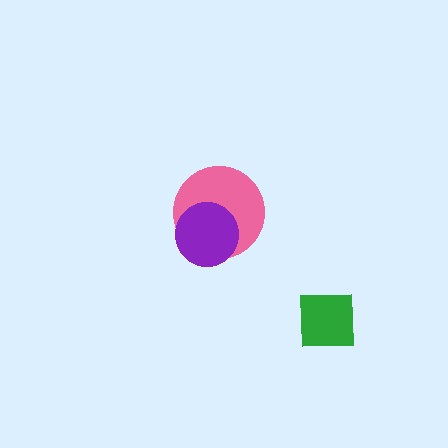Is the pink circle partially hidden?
Yes, it is partially covered by another shape.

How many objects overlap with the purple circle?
1 object overlaps with the purple circle.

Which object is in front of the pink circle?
The purple circle is in front of the pink circle.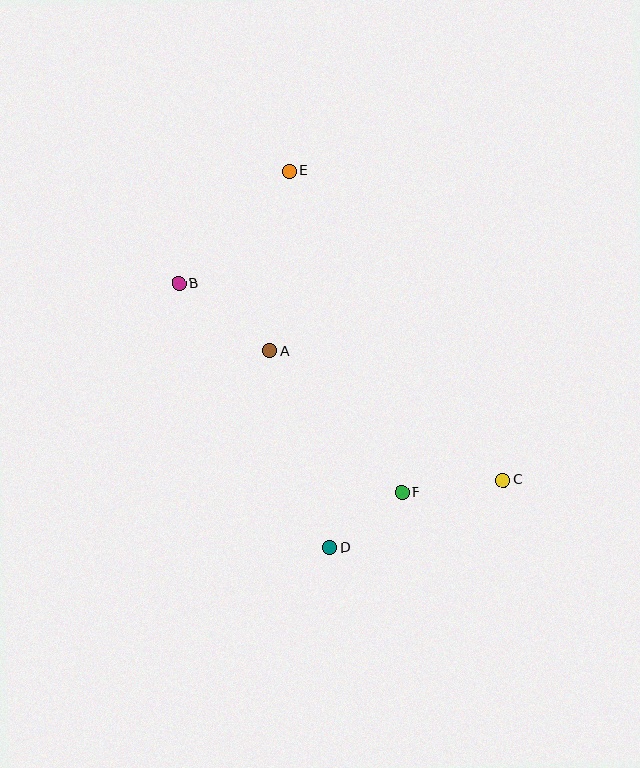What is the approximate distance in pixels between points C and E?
The distance between C and E is approximately 376 pixels.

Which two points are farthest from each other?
Points B and C are farthest from each other.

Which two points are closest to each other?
Points D and F are closest to each other.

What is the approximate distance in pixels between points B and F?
The distance between B and F is approximately 306 pixels.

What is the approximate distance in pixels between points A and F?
The distance between A and F is approximately 193 pixels.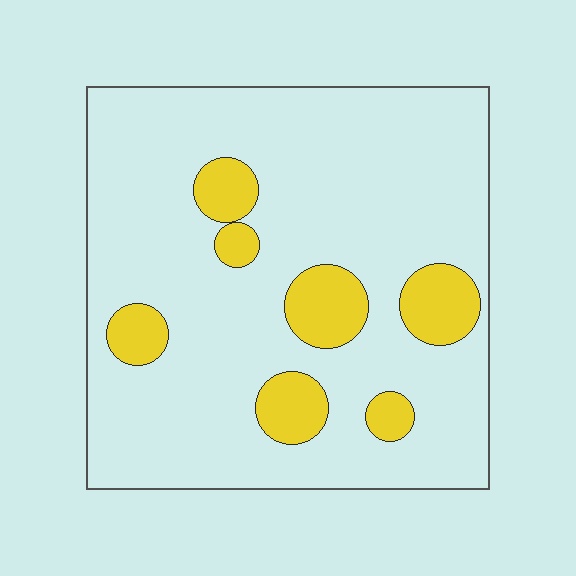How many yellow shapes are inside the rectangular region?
7.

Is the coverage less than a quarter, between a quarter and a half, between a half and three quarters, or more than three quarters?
Less than a quarter.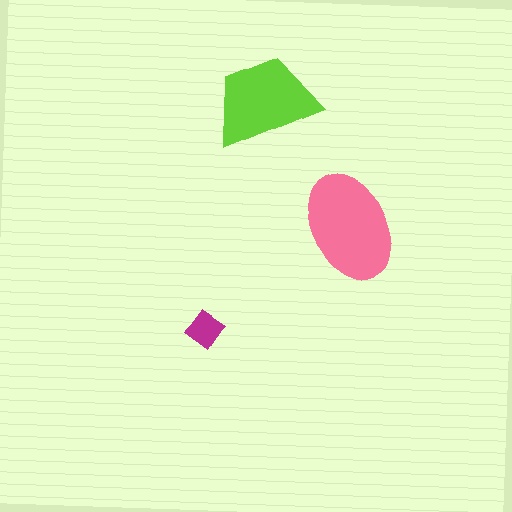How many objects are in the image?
There are 3 objects in the image.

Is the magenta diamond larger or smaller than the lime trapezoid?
Smaller.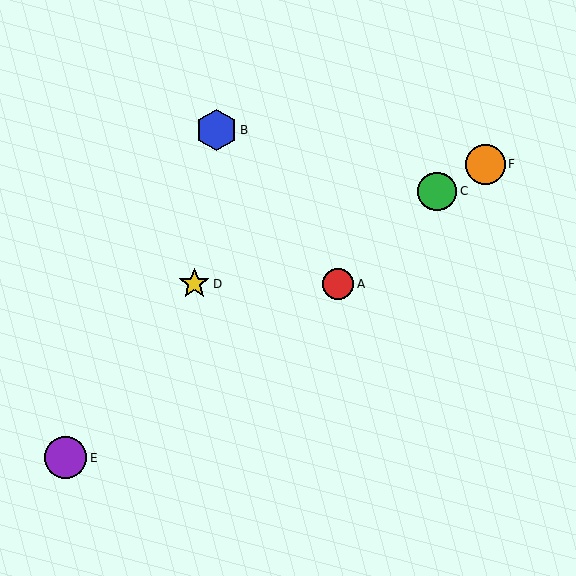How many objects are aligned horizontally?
2 objects (A, D) are aligned horizontally.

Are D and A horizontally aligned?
Yes, both are at y≈284.